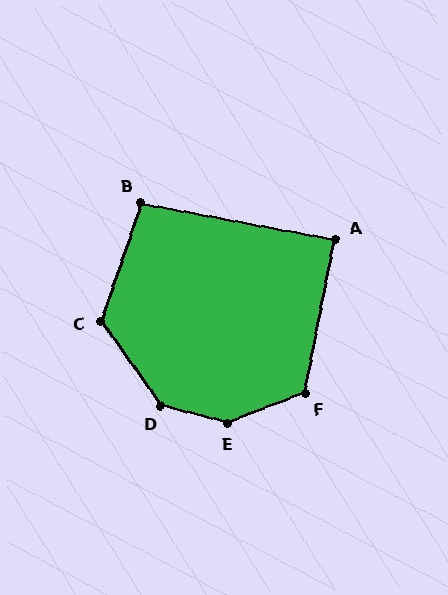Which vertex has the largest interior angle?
E, at approximately 145 degrees.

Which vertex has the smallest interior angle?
A, at approximately 90 degrees.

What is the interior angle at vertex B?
Approximately 98 degrees (obtuse).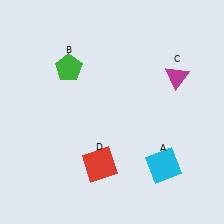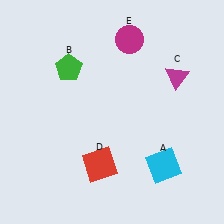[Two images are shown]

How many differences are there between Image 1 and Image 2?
There is 1 difference between the two images.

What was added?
A magenta circle (E) was added in Image 2.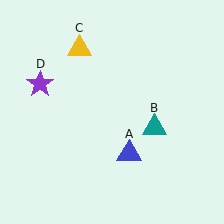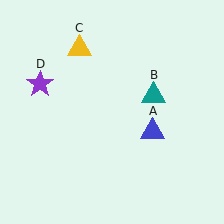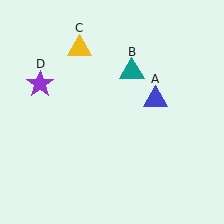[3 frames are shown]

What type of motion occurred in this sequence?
The blue triangle (object A), teal triangle (object B) rotated counterclockwise around the center of the scene.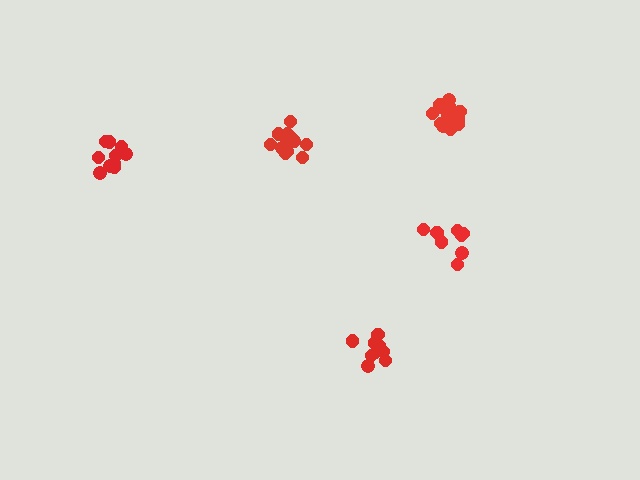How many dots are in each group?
Group 1: 13 dots, Group 2: 8 dots, Group 3: 10 dots, Group 4: 13 dots, Group 5: 9 dots (53 total).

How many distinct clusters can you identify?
There are 5 distinct clusters.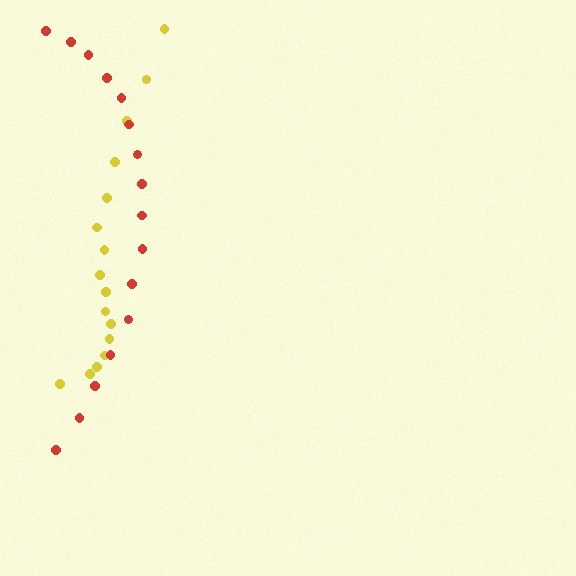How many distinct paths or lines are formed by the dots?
There are 2 distinct paths.